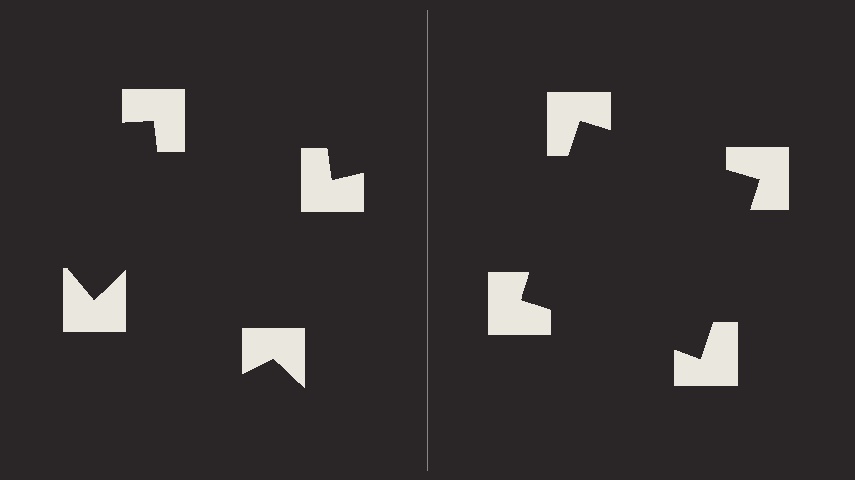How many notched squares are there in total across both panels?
8 — 4 on each side.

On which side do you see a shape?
An illusory square appears on the right side. On the left side the wedge cuts are rotated, so no coherent shape forms.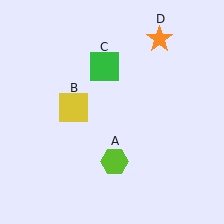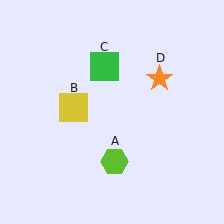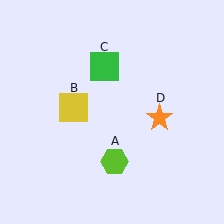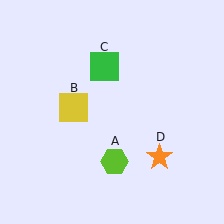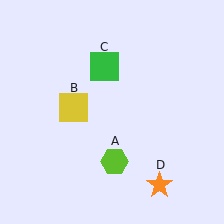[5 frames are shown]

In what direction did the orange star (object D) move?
The orange star (object D) moved down.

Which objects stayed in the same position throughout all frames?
Lime hexagon (object A) and yellow square (object B) and green square (object C) remained stationary.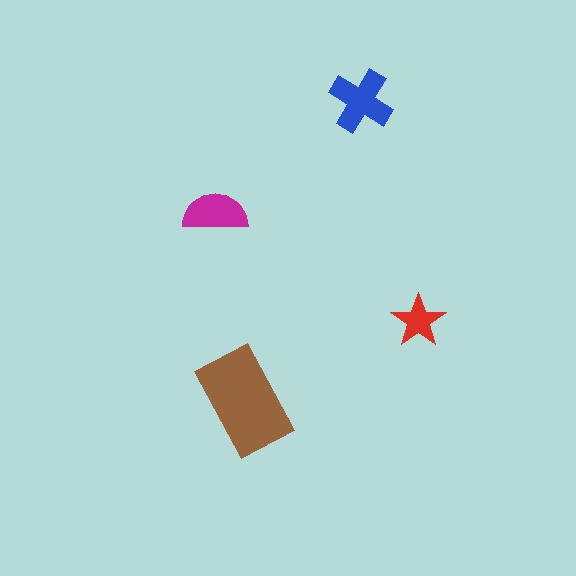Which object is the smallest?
The red star.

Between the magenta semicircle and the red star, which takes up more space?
The magenta semicircle.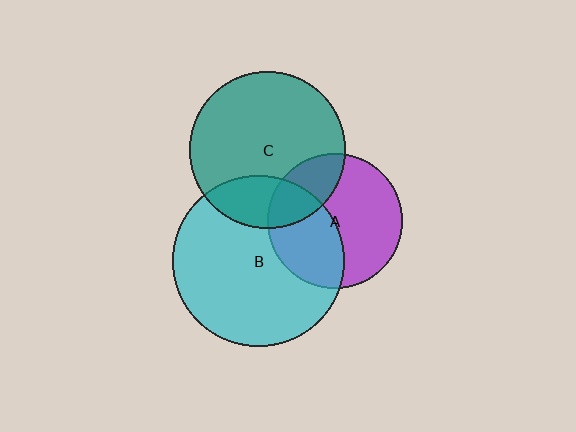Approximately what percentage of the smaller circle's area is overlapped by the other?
Approximately 40%.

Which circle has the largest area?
Circle B (cyan).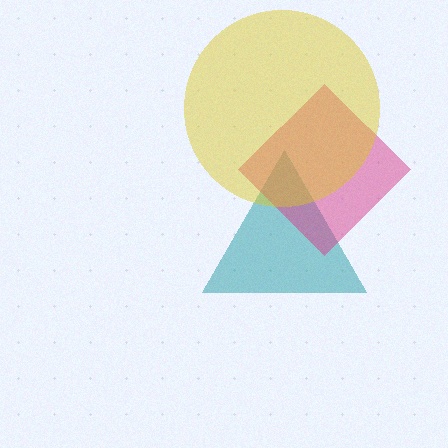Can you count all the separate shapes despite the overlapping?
Yes, there are 3 separate shapes.